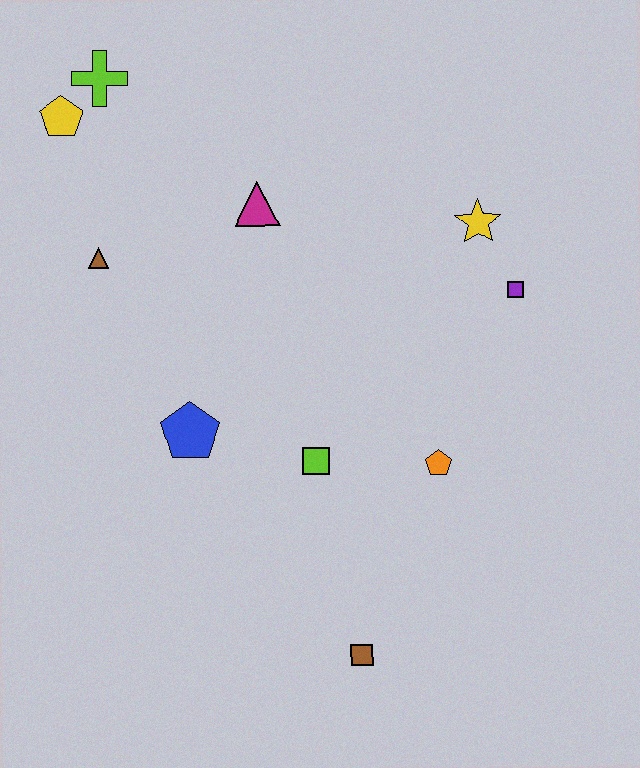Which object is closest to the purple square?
The yellow star is closest to the purple square.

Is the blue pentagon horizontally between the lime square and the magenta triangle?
No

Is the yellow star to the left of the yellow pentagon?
No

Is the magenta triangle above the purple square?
Yes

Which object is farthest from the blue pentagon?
The lime cross is farthest from the blue pentagon.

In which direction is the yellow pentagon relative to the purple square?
The yellow pentagon is to the left of the purple square.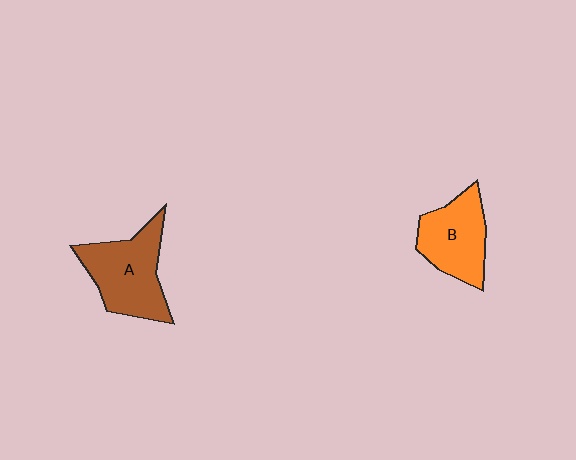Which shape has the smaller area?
Shape B (orange).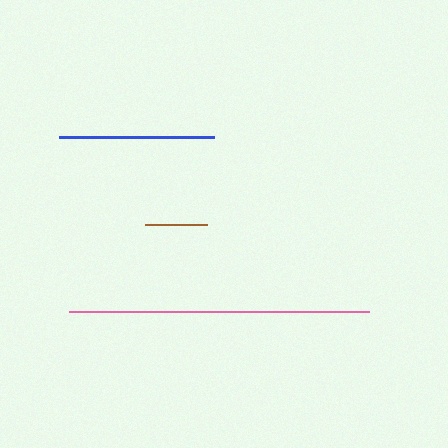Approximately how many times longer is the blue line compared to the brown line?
The blue line is approximately 2.5 times the length of the brown line.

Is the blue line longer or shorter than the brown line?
The blue line is longer than the brown line.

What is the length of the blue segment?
The blue segment is approximately 156 pixels long.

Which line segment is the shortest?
The brown line is the shortest at approximately 62 pixels.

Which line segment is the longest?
The pink line is the longest at approximately 300 pixels.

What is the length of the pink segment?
The pink segment is approximately 300 pixels long.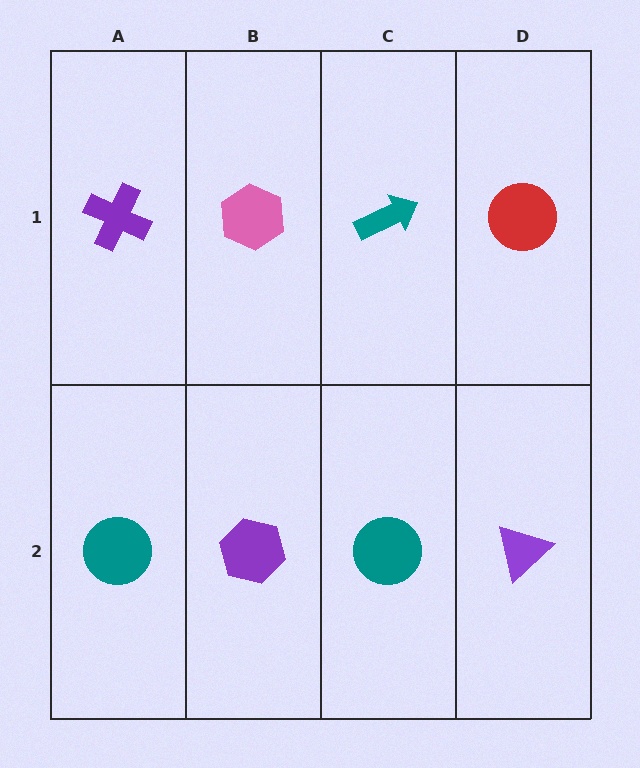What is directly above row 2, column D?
A red circle.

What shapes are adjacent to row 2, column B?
A pink hexagon (row 1, column B), a teal circle (row 2, column A), a teal circle (row 2, column C).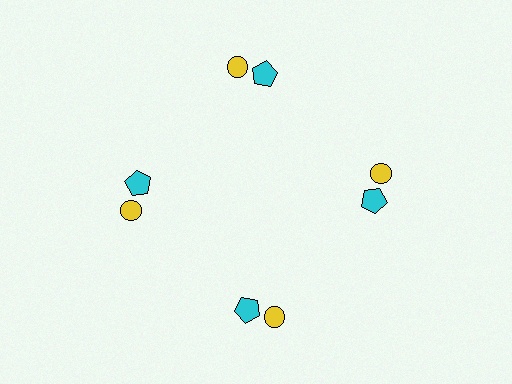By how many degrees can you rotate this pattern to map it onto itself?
The pattern maps onto itself every 90 degrees of rotation.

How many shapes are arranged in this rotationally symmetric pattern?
There are 8 shapes, arranged in 4 groups of 2.